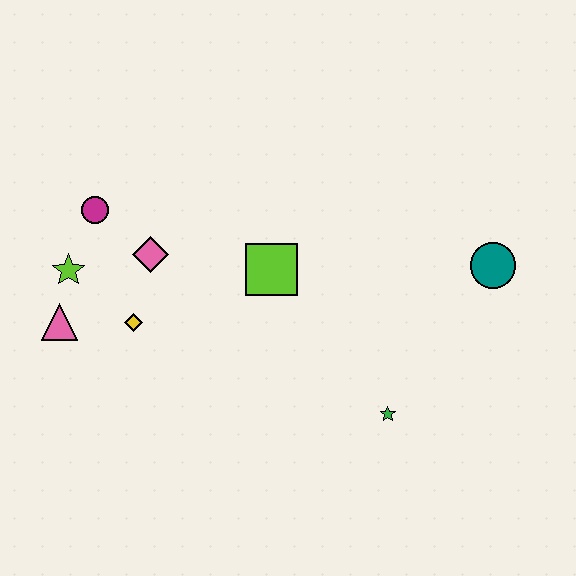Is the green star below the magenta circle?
Yes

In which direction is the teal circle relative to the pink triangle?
The teal circle is to the right of the pink triangle.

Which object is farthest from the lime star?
The teal circle is farthest from the lime star.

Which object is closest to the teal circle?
The green star is closest to the teal circle.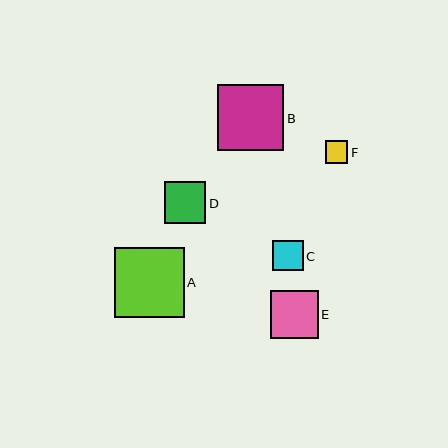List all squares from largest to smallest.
From largest to smallest: A, B, E, D, C, F.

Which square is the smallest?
Square F is the smallest with a size of approximately 22 pixels.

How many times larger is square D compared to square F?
Square D is approximately 1.8 times the size of square F.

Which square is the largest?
Square A is the largest with a size of approximately 70 pixels.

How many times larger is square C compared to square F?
Square C is approximately 1.4 times the size of square F.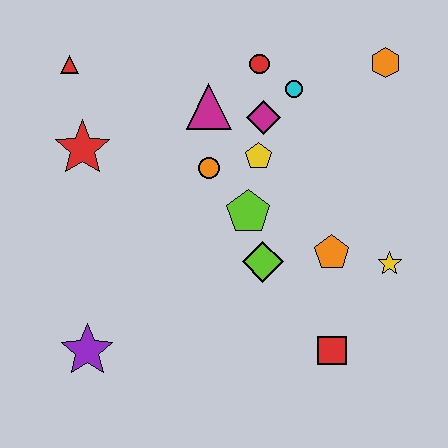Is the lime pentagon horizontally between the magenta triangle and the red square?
Yes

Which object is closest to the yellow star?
The orange pentagon is closest to the yellow star.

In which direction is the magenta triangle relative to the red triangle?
The magenta triangle is to the right of the red triangle.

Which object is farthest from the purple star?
The orange hexagon is farthest from the purple star.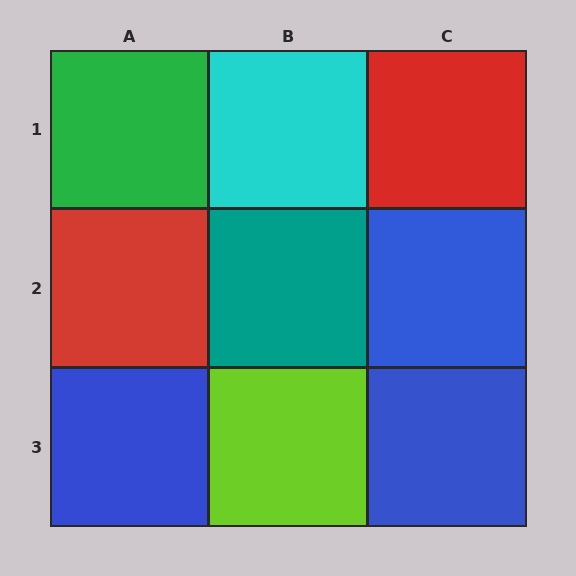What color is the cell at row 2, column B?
Teal.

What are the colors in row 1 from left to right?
Green, cyan, red.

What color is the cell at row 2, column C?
Blue.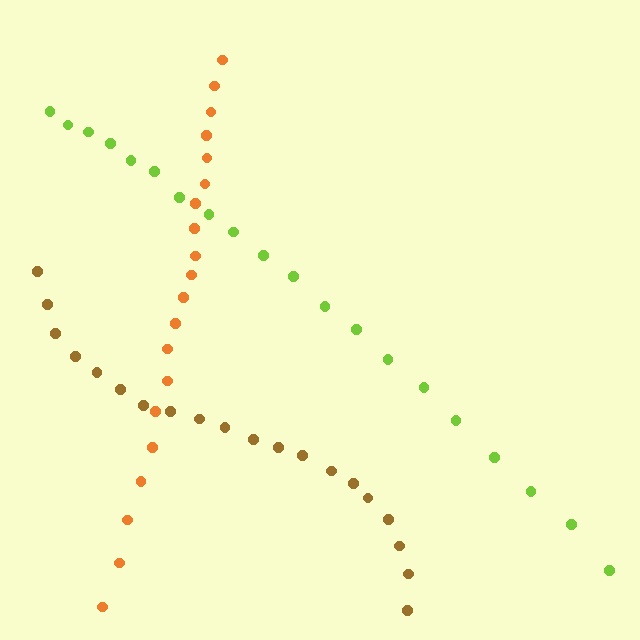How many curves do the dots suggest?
There are 3 distinct paths.